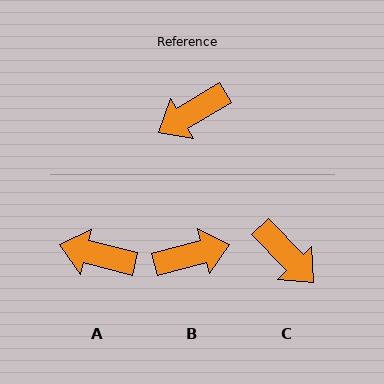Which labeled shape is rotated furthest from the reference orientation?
B, about 165 degrees away.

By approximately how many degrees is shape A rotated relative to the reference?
Approximately 45 degrees clockwise.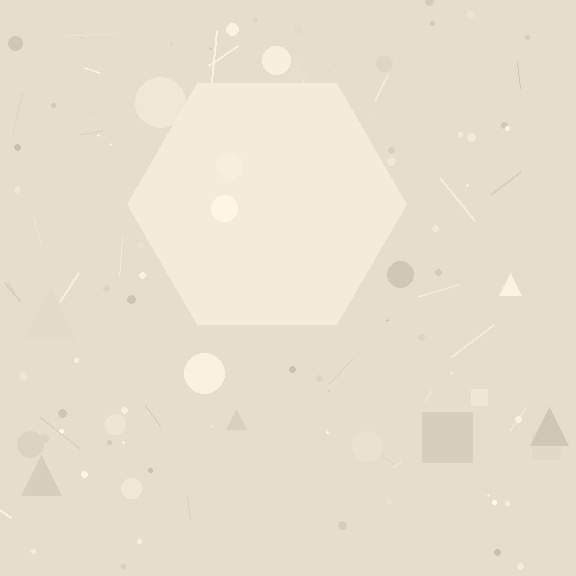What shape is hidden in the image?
A hexagon is hidden in the image.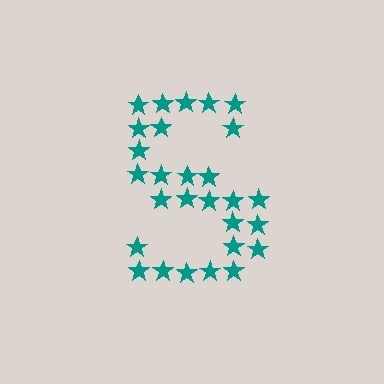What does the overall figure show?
The overall figure shows the letter S.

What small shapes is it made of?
It is made of small stars.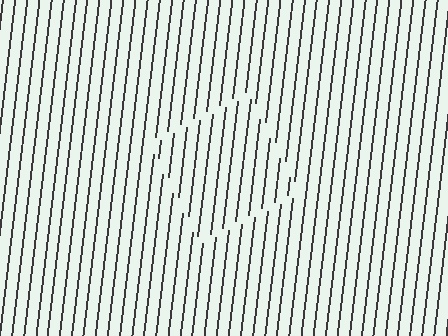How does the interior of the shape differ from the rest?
The interior of the shape contains the same grating, shifted by half a period — the contour is defined by the phase discontinuity where line-ends from the inner and outer gratings abut.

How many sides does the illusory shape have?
4 sides — the line-ends trace a square.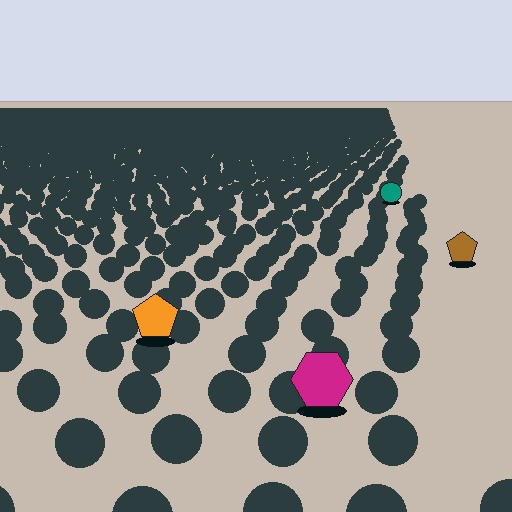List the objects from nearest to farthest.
From nearest to farthest: the magenta hexagon, the orange pentagon, the brown pentagon, the teal circle.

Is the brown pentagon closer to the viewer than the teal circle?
Yes. The brown pentagon is closer — you can tell from the texture gradient: the ground texture is coarser near it.